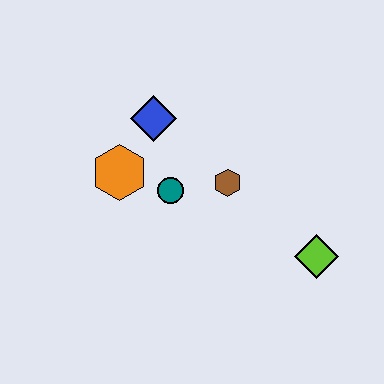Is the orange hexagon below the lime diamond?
No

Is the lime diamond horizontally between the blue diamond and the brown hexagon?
No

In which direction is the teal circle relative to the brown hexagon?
The teal circle is to the left of the brown hexagon.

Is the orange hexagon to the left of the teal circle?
Yes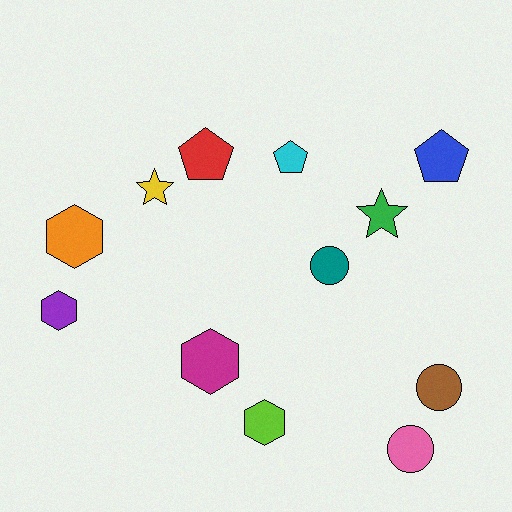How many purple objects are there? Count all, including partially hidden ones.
There is 1 purple object.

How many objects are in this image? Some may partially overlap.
There are 12 objects.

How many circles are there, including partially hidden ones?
There are 3 circles.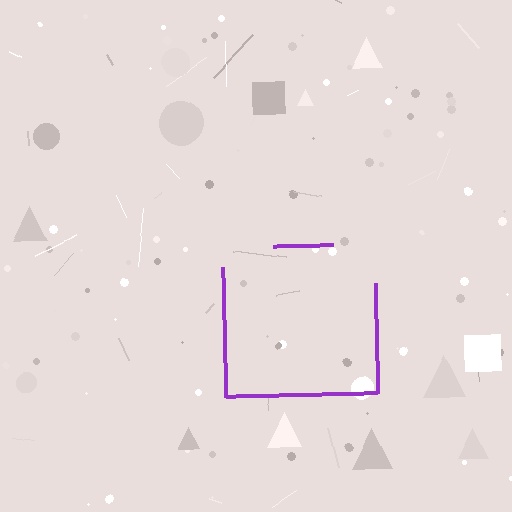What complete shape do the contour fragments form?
The contour fragments form a square.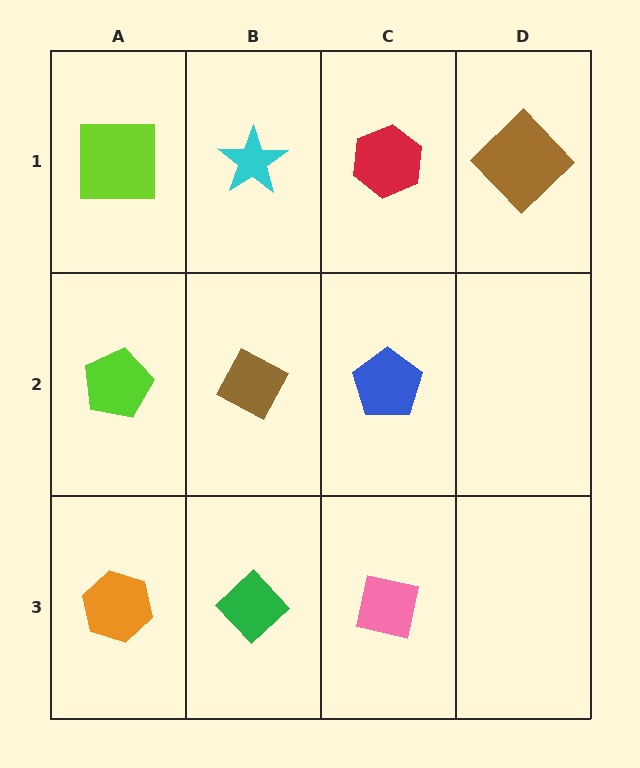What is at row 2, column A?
A lime pentagon.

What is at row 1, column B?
A cyan star.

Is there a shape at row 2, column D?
No, that cell is empty.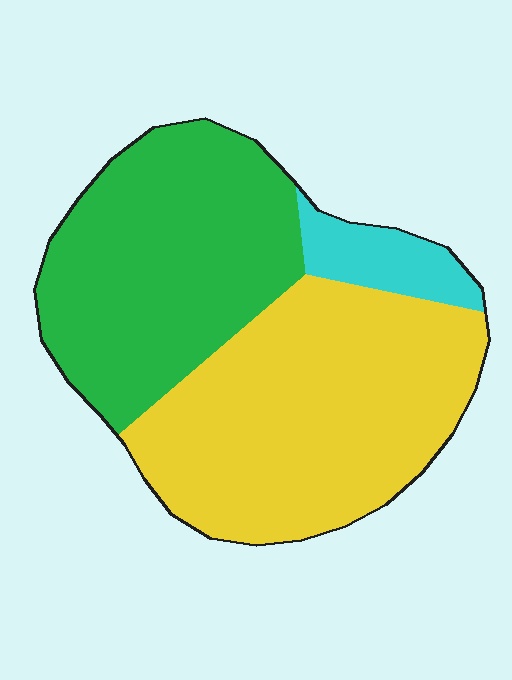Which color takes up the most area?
Yellow, at roughly 50%.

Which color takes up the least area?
Cyan, at roughly 10%.